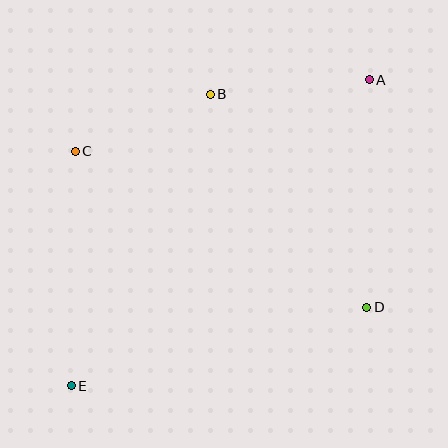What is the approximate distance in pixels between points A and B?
The distance between A and B is approximately 159 pixels.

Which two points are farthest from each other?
Points A and E are farthest from each other.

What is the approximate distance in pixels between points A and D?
The distance between A and D is approximately 227 pixels.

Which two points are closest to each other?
Points B and C are closest to each other.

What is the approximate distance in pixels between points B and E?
The distance between B and E is approximately 323 pixels.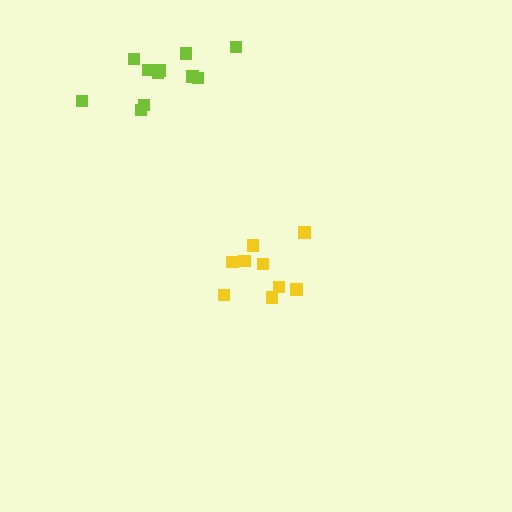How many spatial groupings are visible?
There are 2 spatial groupings.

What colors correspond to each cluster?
The clusters are colored: yellow, lime.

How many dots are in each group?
Group 1: 9 dots, Group 2: 11 dots (20 total).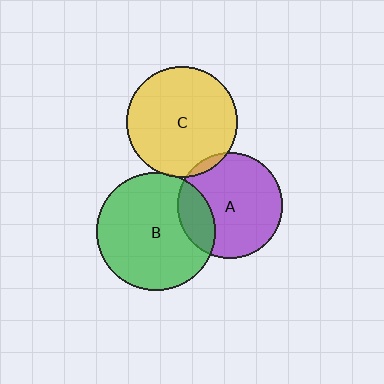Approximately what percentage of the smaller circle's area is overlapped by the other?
Approximately 5%.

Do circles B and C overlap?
Yes.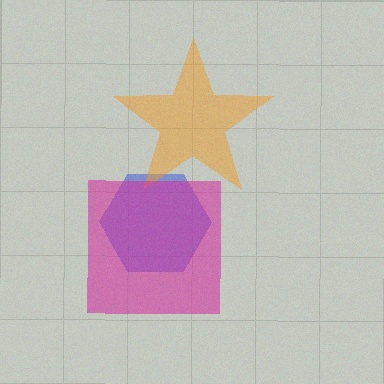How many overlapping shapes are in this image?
There are 3 overlapping shapes in the image.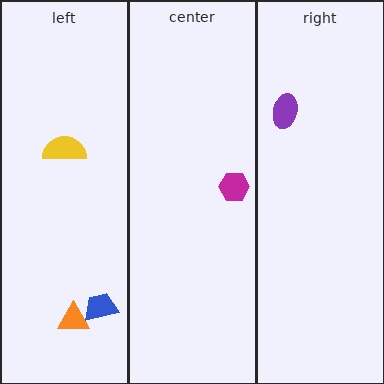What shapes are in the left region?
The orange triangle, the blue trapezoid, the yellow semicircle.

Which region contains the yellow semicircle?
The left region.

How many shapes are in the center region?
1.